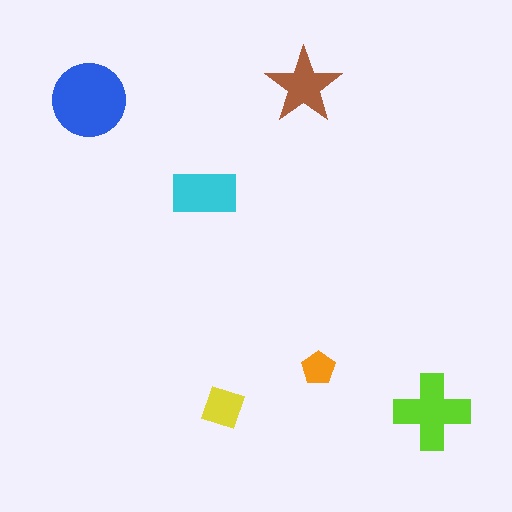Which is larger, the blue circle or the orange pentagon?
The blue circle.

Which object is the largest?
The blue circle.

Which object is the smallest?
The orange pentagon.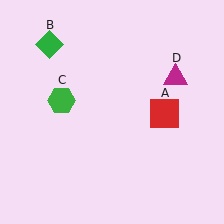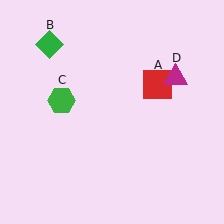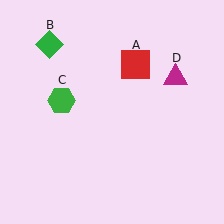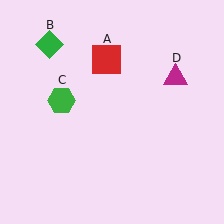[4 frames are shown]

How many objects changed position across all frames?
1 object changed position: red square (object A).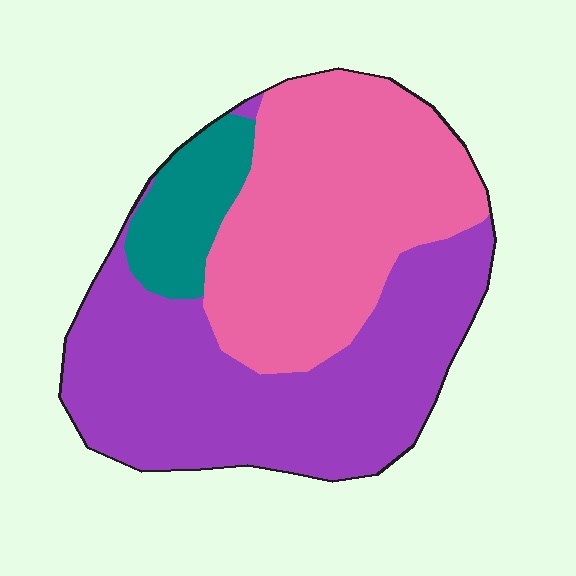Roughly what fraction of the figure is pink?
Pink takes up about two fifths (2/5) of the figure.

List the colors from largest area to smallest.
From largest to smallest: purple, pink, teal.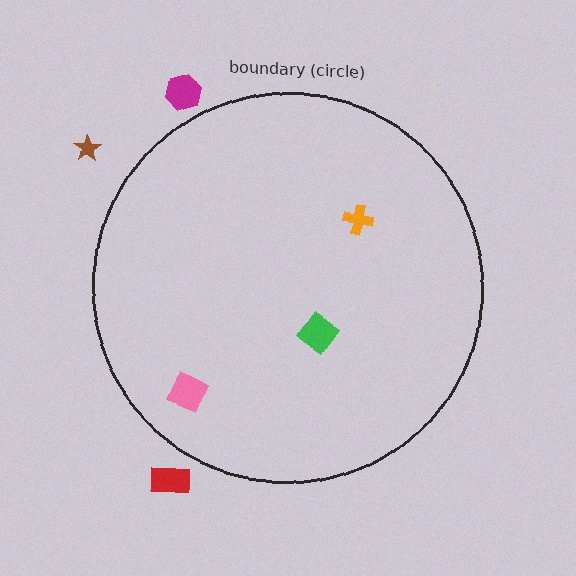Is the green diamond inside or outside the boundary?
Inside.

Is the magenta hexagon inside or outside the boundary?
Outside.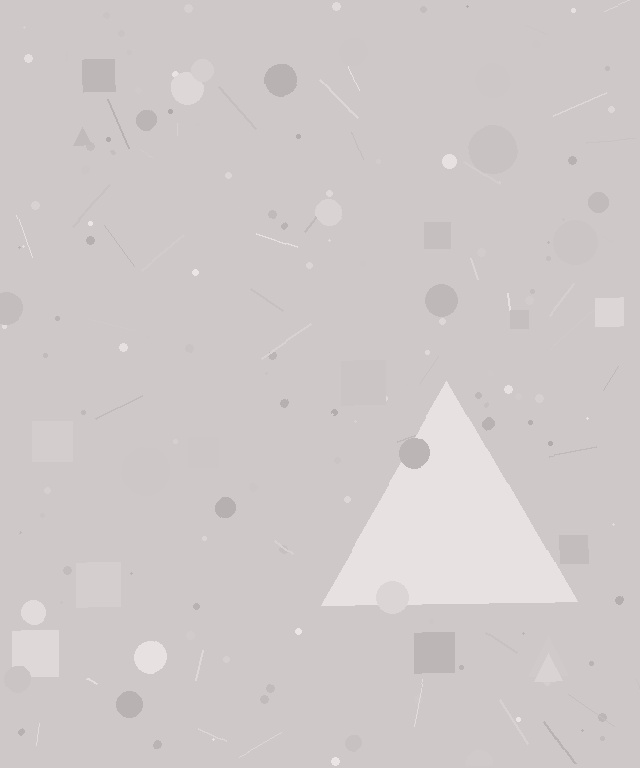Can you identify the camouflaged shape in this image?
The camouflaged shape is a triangle.